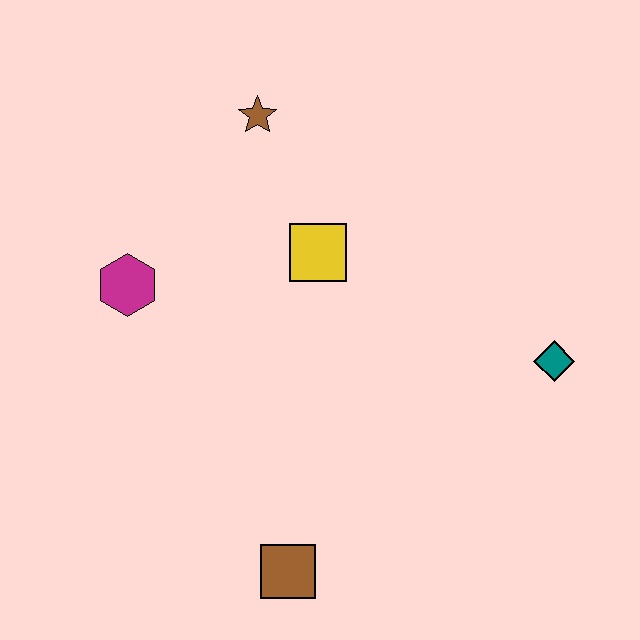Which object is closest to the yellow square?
The brown star is closest to the yellow square.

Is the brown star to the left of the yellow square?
Yes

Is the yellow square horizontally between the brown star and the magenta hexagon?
No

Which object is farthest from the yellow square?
The brown square is farthest from the yellow square.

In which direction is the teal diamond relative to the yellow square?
The teal diamond is to the right of the yellow square.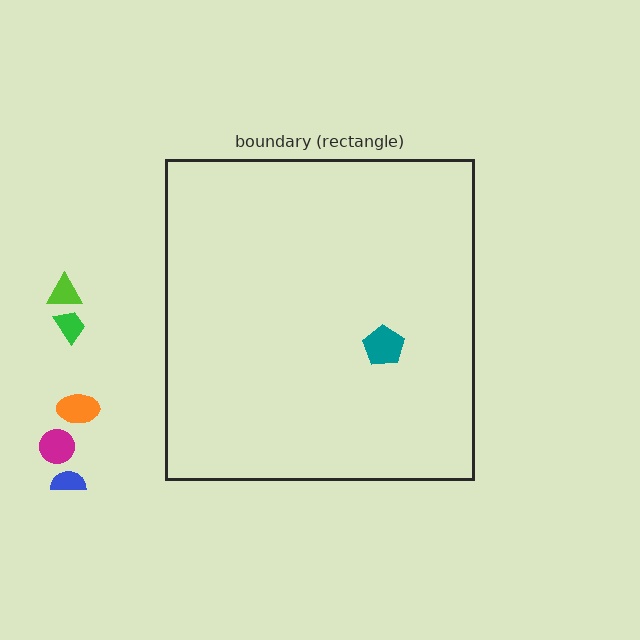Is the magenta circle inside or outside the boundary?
Outside.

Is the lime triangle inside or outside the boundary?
Outside.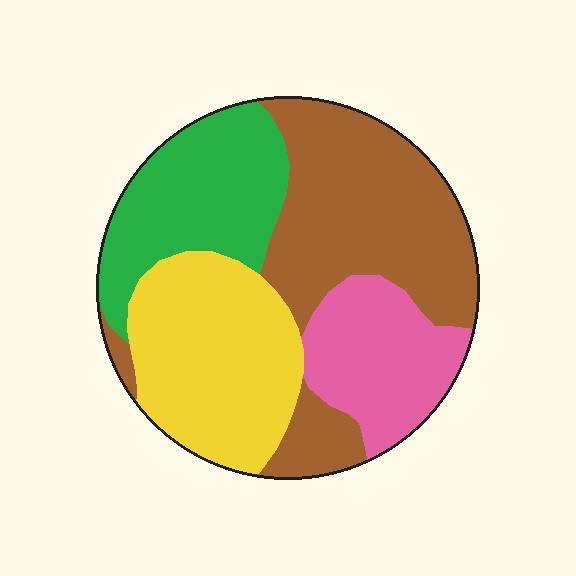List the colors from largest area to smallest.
From largest to smallest: brown, yellow, green, pink.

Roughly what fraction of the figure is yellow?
Yellow covers roughly 25% of the figure.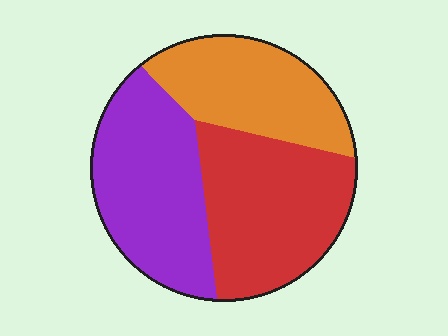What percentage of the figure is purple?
Purple takes up about three eighths (3/8) of the figure.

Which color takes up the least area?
Orange, at roughly 30%.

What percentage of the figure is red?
Red covers 37% of the figure.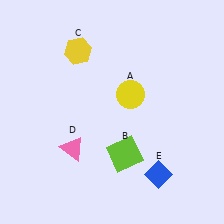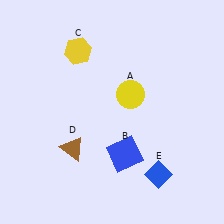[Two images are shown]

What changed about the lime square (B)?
In Image 1, B is lime. In Image 2, it changed to blue.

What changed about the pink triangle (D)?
In Image 1, D is pink. In Image 2, it changed to brown.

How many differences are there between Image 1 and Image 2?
There are 2 differences between the two images.